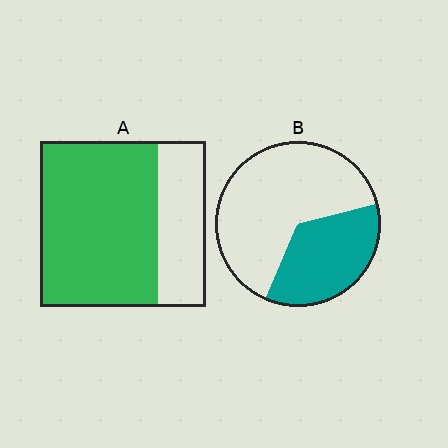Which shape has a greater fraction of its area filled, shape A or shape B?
Shape A.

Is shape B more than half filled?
No.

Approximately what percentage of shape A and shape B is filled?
A is approximately 70% and B is approximately 35%.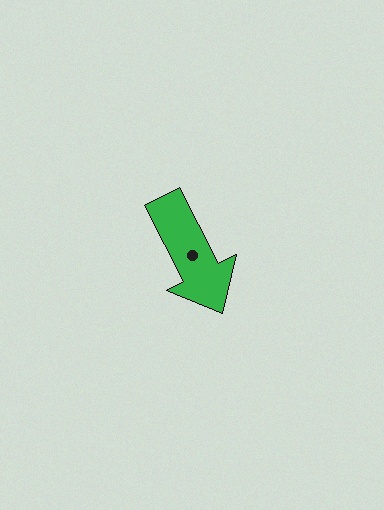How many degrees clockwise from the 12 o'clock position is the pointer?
Approximately 152 degrees.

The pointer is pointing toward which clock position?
Roughly 5 o'clock.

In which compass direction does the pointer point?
Southeast.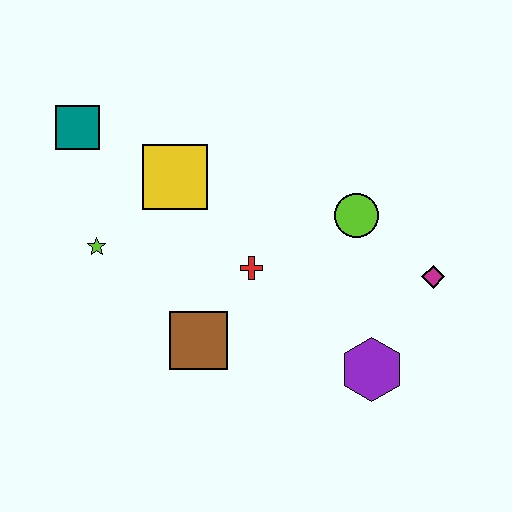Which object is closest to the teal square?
The yellow square is closest to the teal square.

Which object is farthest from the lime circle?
The teal square is farthest from the lime circle.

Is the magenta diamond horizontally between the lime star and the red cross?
No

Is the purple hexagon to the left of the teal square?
No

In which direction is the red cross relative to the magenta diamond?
The red cross is to the left of the magenta diamond.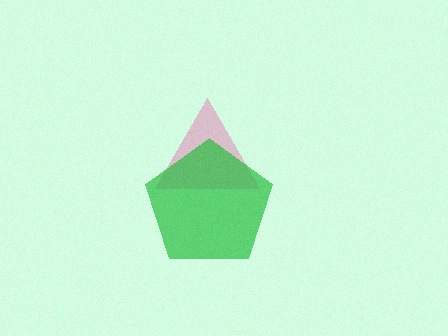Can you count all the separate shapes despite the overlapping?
Yes, there are 2 separate shapes.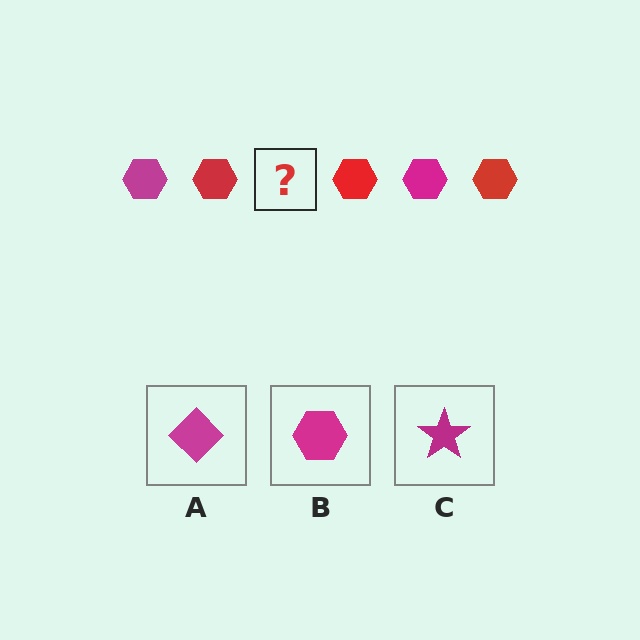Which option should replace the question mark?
Option B.